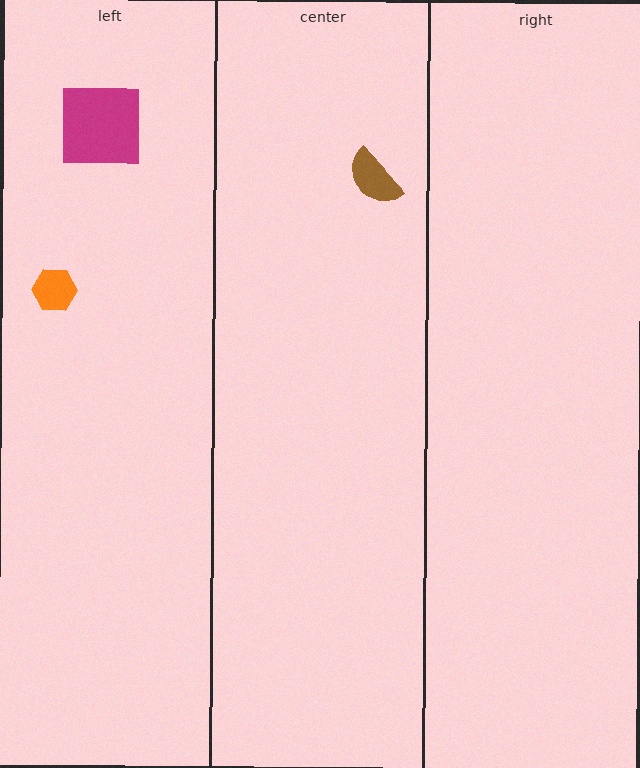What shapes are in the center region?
The brown semicircle.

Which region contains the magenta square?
The left region.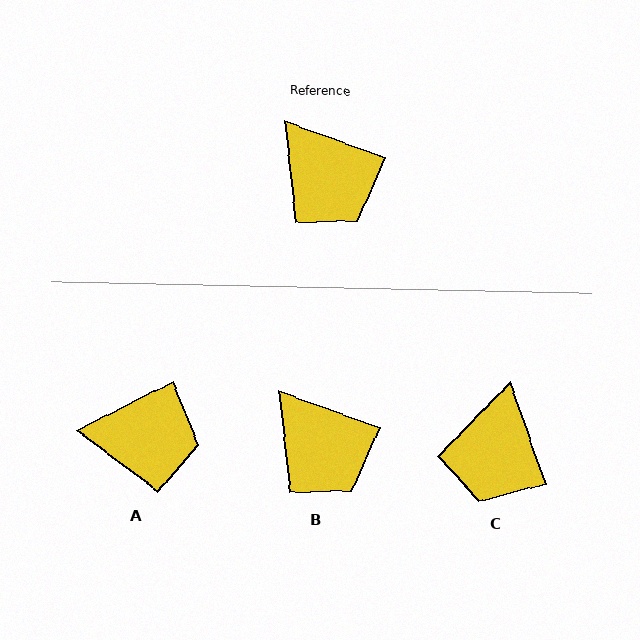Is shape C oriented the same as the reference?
No, it is off by about 50 degrees.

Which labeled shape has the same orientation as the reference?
B.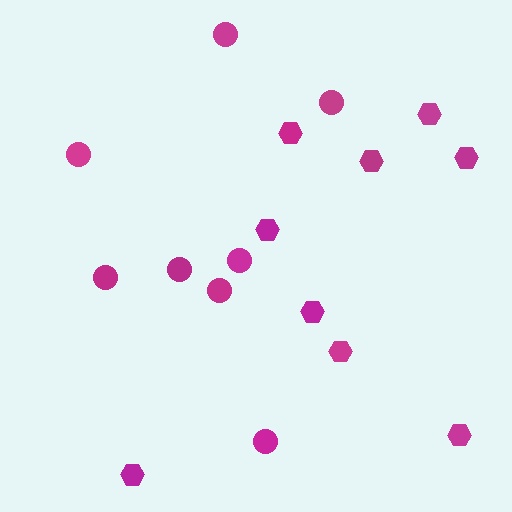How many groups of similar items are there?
There are 2 groups: one group of circles (8) and one group of hexagons (9).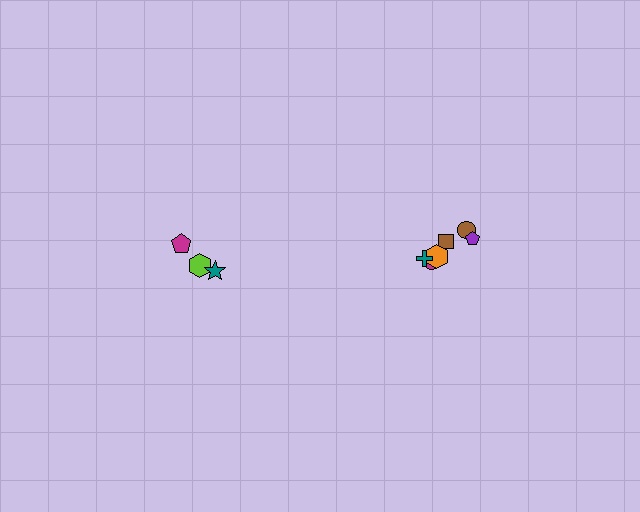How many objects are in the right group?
There are 6 objects.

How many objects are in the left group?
There are 3 objects.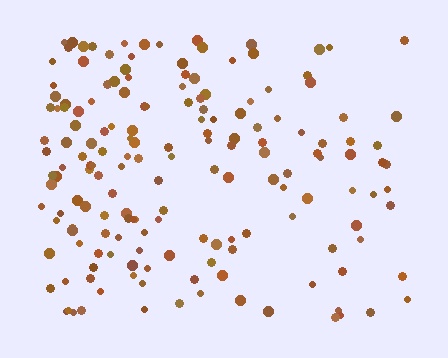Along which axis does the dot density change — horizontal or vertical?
Horizontal.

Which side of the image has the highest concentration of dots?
The left.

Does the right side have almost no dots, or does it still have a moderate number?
Still a moderate number, just noticeably fewer than the left.